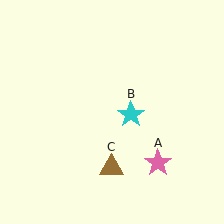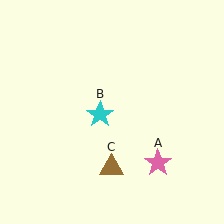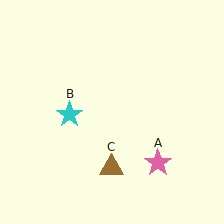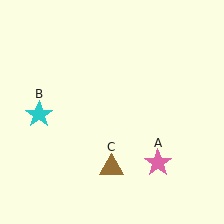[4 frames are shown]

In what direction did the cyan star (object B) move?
The cyan star (object B) moved left.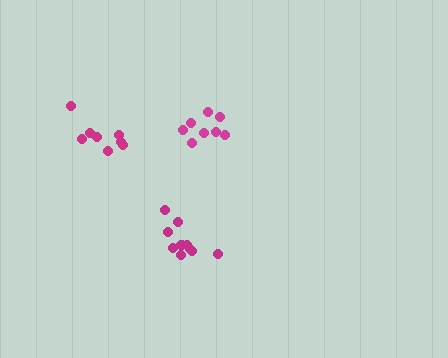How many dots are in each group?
Group 1: 8 dots, Group 2: 10 dots, Group 3: 8 dots (26 total).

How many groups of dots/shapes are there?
There are 3 groups.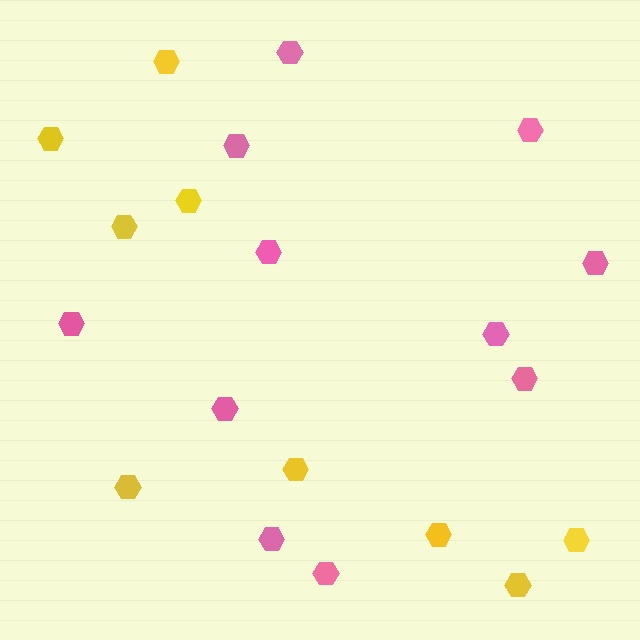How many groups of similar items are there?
There are 2 groups: one group of yellow hexagons (9) and one group of pink hexagons (11).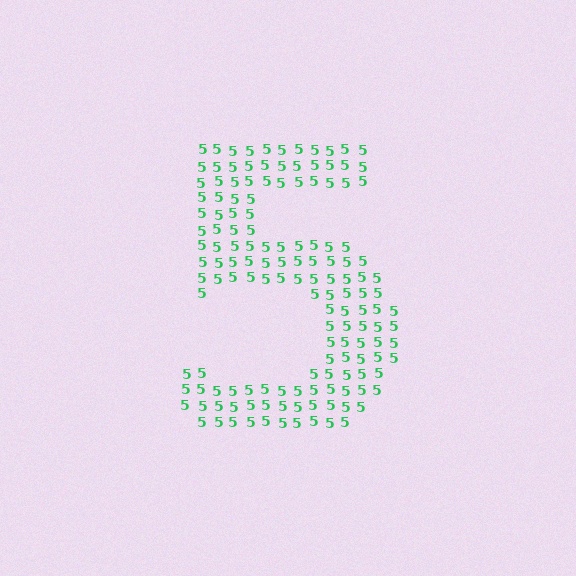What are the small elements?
The small elements are digit 5's.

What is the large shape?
The large shape is the digit 5.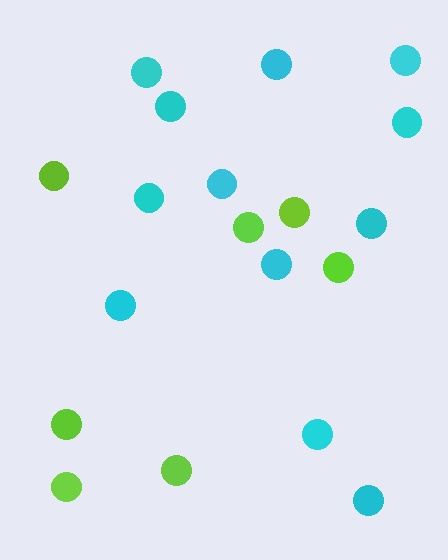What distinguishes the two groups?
There are 2 groups: one group of lime circles (7) and one group of cyan circles (12).